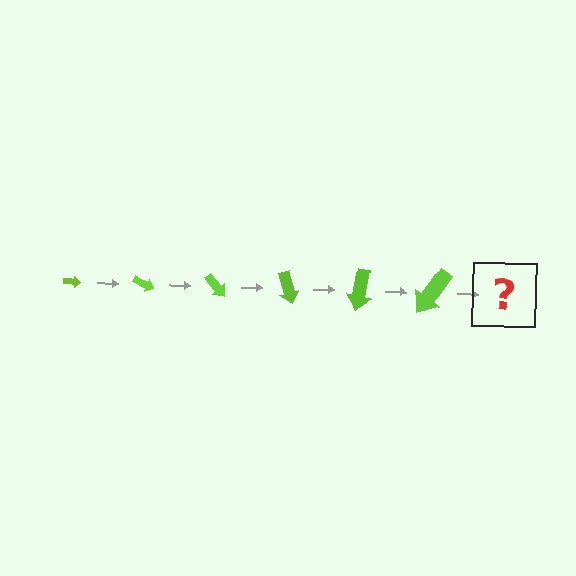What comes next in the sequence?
The next element should be an arrow, larger than the previous one and rotated 150 degrees from the start.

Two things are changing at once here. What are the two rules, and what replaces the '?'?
The two rules are that the arrow grows larger each step and it rotates 25 degrees each step. The '?' should be an arrow, larger than the previous one and rotated 150 degrees from the start.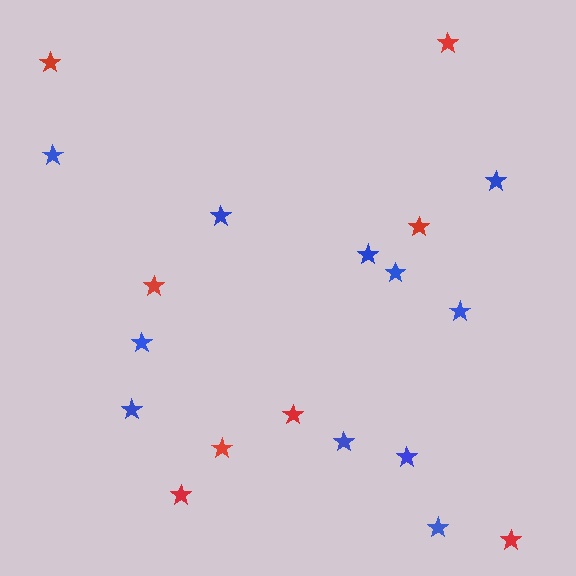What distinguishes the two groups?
There are 2 groups: one group of blue stars (11) and one group of red stars (8).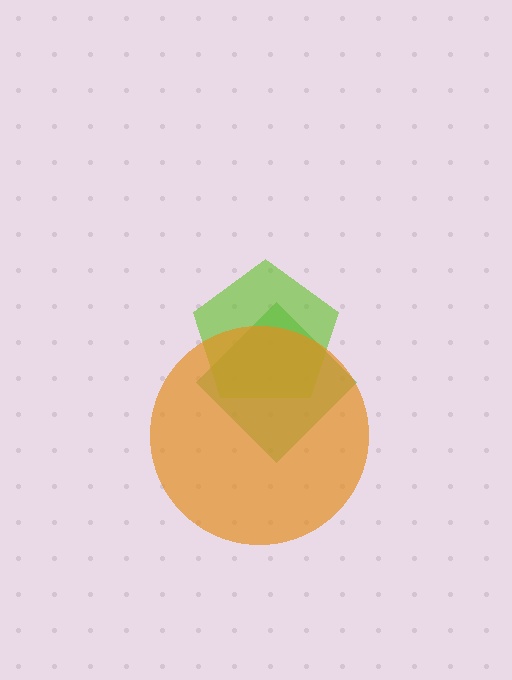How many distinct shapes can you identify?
There are 3 distinct shapes: a green diamond, a lime pentagon, an orange circle.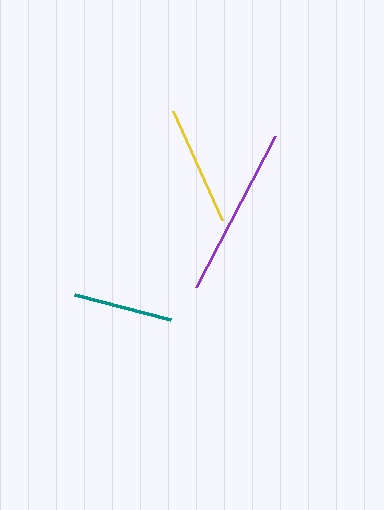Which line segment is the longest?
The purple line is the longest at approximately 170 pixels.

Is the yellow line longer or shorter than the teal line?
The yellow line is longer than the teal line.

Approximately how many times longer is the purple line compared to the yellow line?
The purple line is approximately 1.4 times the length of the yellow line.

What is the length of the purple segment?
The purple segment is approximately 170 pixels long.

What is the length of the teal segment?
The teal segment is approximately 99 pixels long.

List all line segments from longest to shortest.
From longest to shortest: purple, yellow, teal.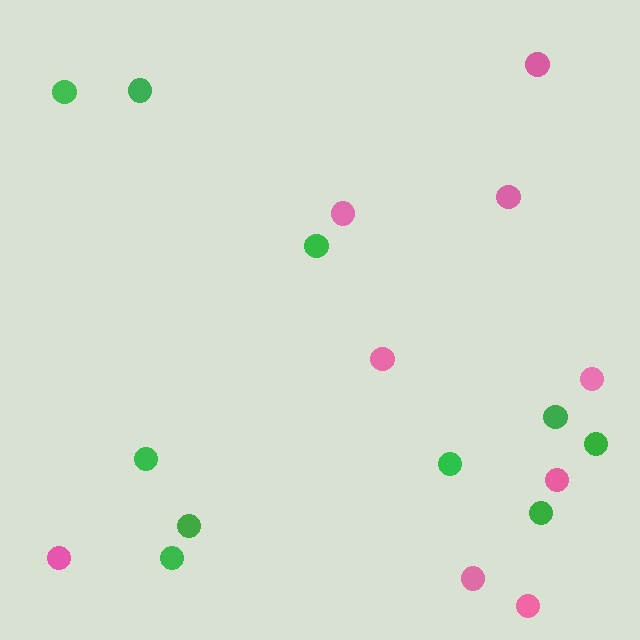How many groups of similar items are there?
There are 2 groups: one group of green circles (10) and one group of pink circles (9).